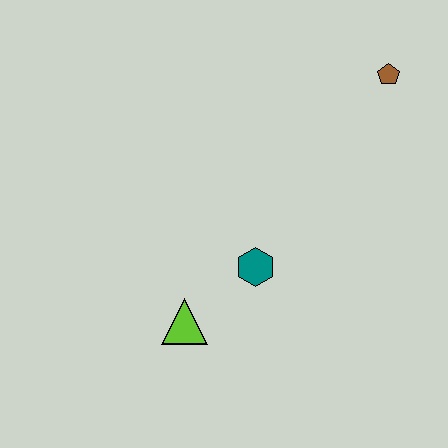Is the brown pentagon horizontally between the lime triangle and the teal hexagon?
No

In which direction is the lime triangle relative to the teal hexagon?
The lime triangle is to the left of the teal hexagon.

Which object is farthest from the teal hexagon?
The brown pentagon is farthest from the teal hexagon.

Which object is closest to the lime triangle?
The teal hexagon is closest to the lime triangle.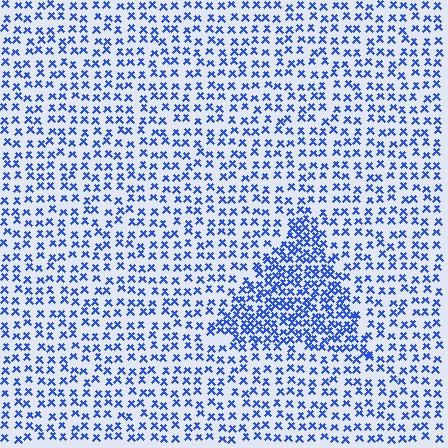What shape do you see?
I see a triangle.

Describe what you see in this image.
The image contains small blue elements arranged at two different densities. A triangle-shaped region is visible where the elements are more densely packed than the surrounding area.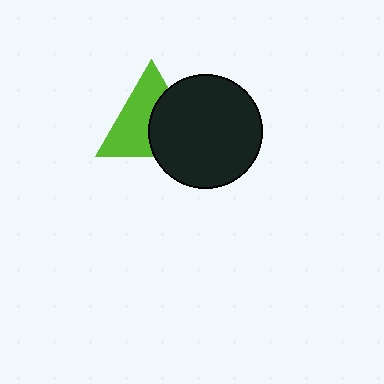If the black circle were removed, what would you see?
You would see the complete lime triangle.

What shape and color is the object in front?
The object in front is a black circle.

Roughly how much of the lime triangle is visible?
About half of it is visible (roughly 56%).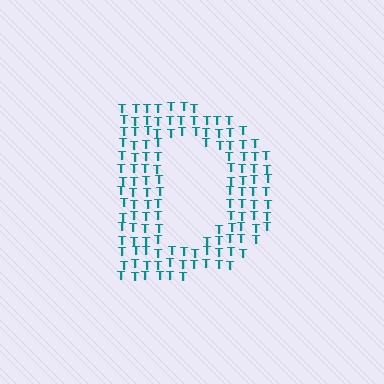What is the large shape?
The large shape is the letter D.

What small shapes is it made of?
It is made of small letter T's.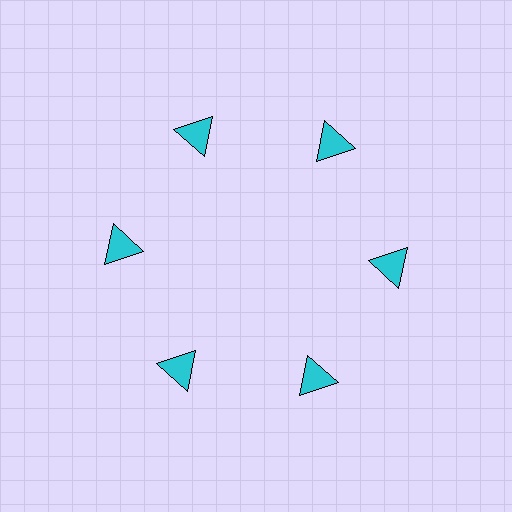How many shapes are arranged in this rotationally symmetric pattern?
There are 6 shapes, arranged in 6 groups of 1.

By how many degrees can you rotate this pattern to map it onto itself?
The pattern maps onto itself every 60 degrees of rotation.